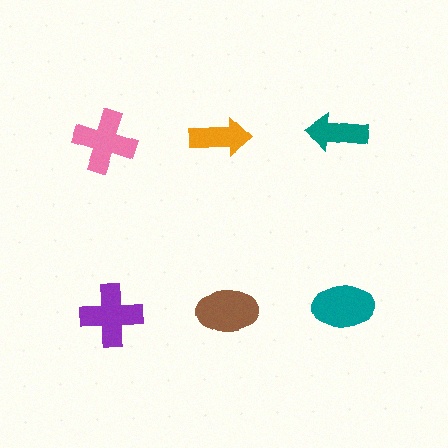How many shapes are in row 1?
3 shapes.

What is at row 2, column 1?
A purple cross.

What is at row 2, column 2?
A brown ellipse.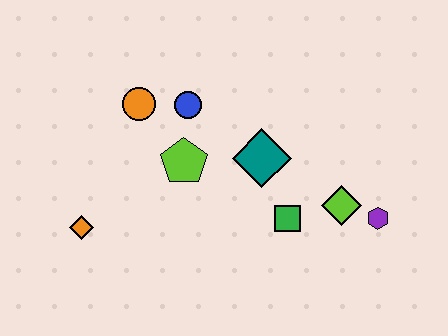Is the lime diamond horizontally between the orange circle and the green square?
No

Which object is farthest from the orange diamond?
The purple hexagon is farthest from the orange diamond.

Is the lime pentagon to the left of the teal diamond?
Yes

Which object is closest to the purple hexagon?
The lime diamond is closest to the purple hexagon.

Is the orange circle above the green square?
Yes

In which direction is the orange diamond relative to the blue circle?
The orange diamond is below the blue circle.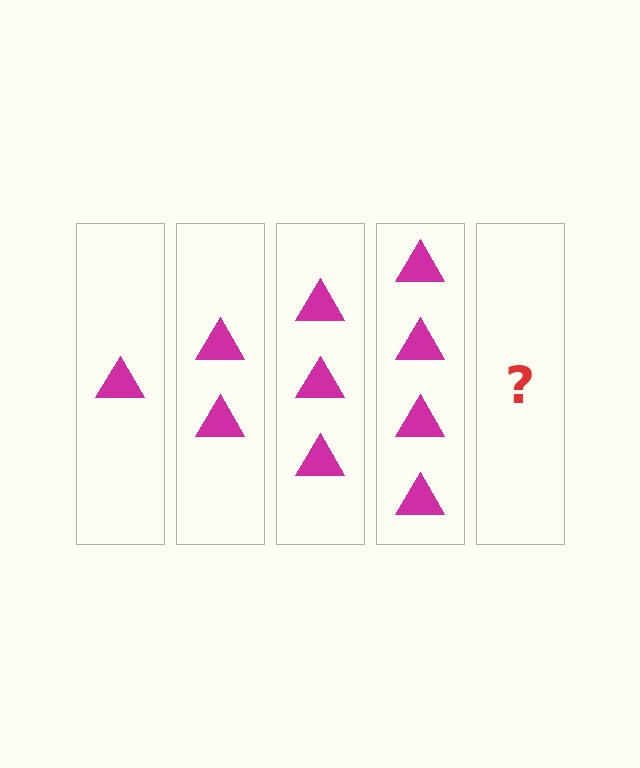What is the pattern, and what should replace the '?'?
The pattern is that each step adds one more triangle. The '?' should be 5 triangles.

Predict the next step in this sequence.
The next step is 5 triangles.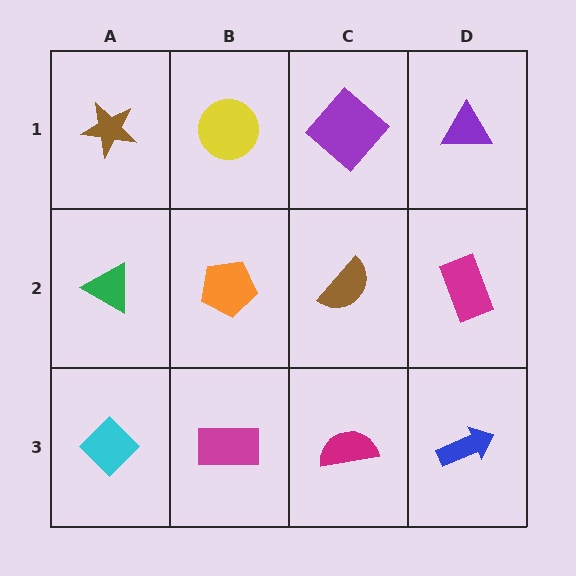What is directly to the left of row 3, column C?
A magenta rectangle.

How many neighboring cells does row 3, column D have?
2.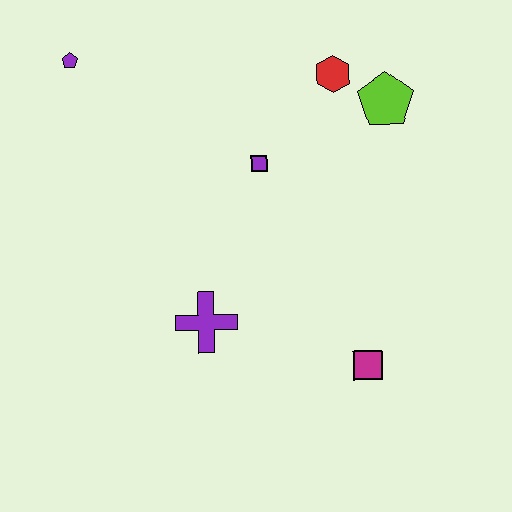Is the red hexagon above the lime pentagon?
Yes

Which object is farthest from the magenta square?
The purple pentagon is farthest from the magenta square.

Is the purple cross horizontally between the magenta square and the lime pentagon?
No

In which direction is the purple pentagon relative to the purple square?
The purple pentagon is to the left of the purple square.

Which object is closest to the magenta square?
The purple cross is closest to the magenta square.